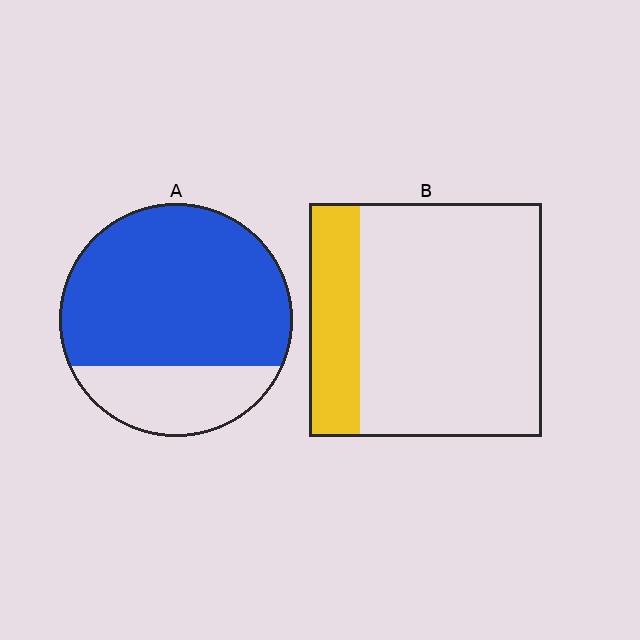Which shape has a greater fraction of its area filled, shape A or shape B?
Shape A.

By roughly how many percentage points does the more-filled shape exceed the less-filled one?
By roughly 55 percentage points (A over B).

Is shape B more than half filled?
No.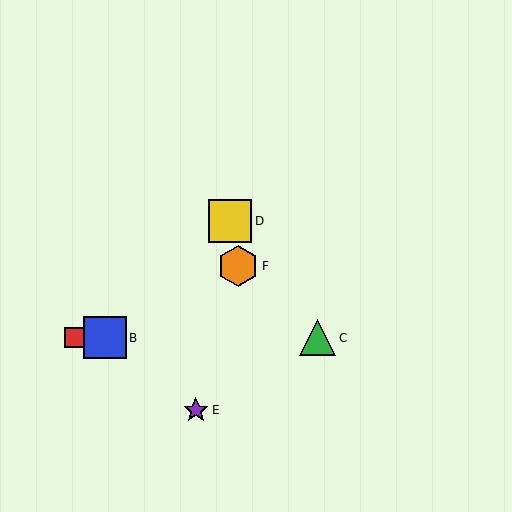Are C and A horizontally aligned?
Yes, both are at y≈338.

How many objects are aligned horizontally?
3 objects (A, B, C) are aligned horizontally.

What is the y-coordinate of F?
Object F is at y≈266.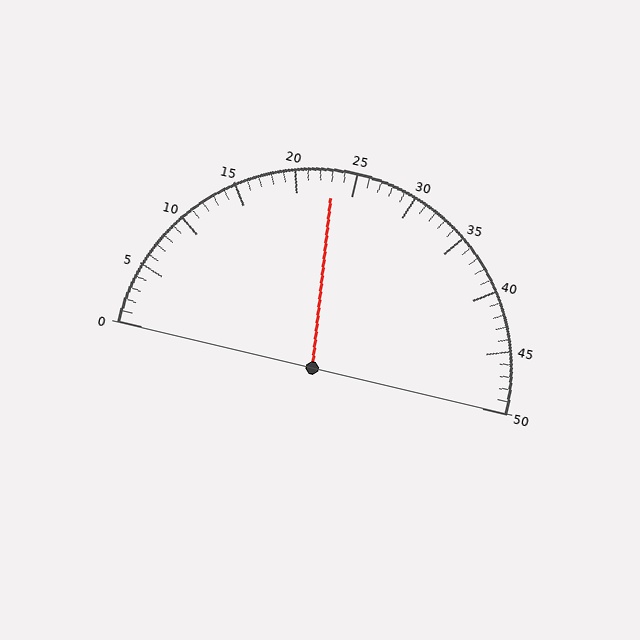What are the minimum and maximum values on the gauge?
The gauge ranges from 0 to 50.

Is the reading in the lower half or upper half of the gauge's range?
The reading is in the lower half of the range (0 to 50).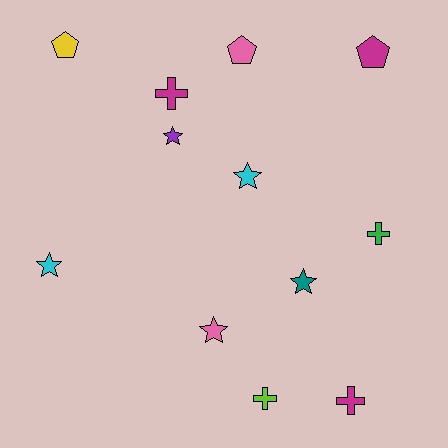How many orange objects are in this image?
There are no orange objects.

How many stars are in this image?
There are 5 stars.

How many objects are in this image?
There are 12 objects.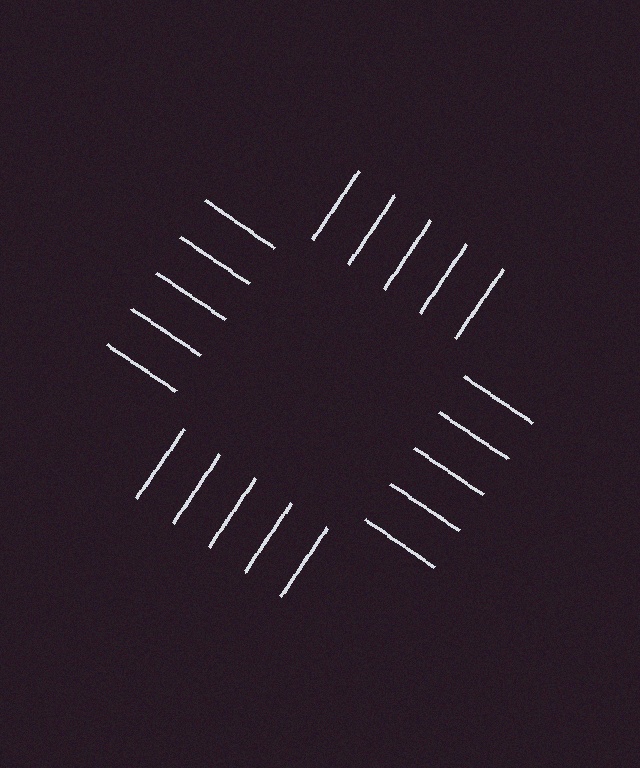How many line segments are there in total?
20 — 5 along each of the 4 edges.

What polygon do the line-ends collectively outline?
An illusory square — the line segments terminate on its edges but no continuous stroke is drawn.